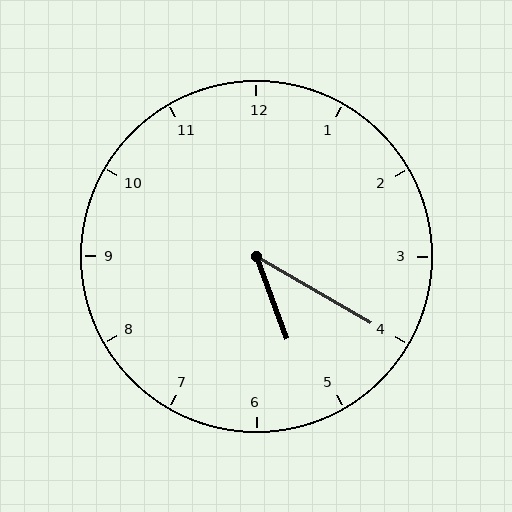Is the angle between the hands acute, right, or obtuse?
It is acute.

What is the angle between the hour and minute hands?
Approximately 40 degrees.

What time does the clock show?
5:20.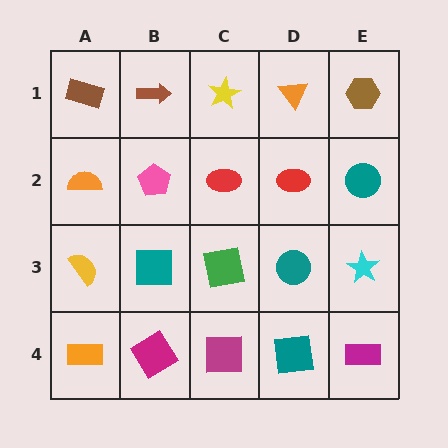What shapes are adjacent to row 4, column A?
A yellow semicircle (row 3, column A), a magenta diamond (row 4, column B).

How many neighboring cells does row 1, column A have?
2.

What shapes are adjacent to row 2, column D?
An orange triangle (row 1, column D), a teal circle (row 3, column D), a red ellipse (row 2, column C), a teal circle (row 2, column E).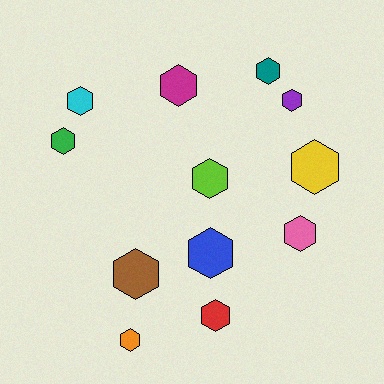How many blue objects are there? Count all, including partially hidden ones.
There is 1 blue object.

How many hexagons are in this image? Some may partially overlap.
There are 12 hexagons.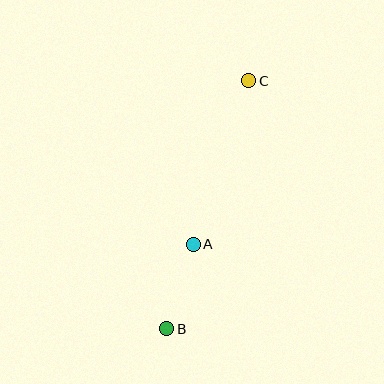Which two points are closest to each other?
Points A and B are closest to each other.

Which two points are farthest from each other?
Points B and C are farthest from each other.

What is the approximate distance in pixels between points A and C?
The distance between A and C is approximately 173 pixels.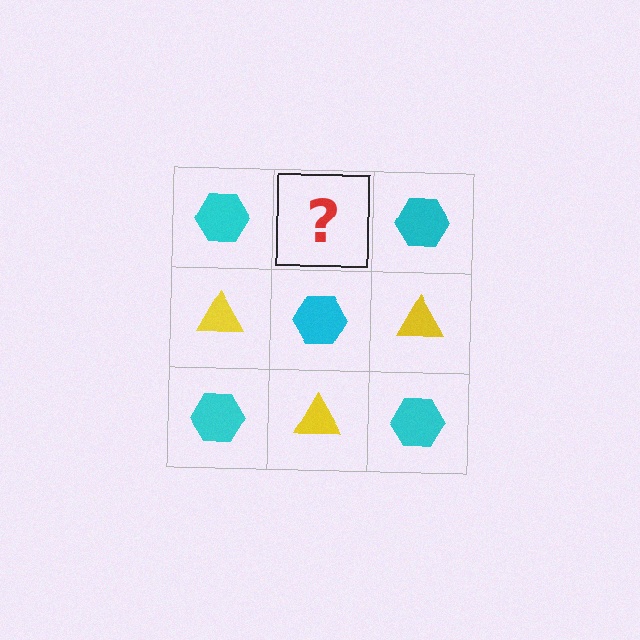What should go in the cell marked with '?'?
The missing cell should contain a yellow triangle.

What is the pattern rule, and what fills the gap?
The rule is that it alternates cyan hexagon and yellow triangle in a checkerboard pattern. The gap should be filled with a yellow triangle.